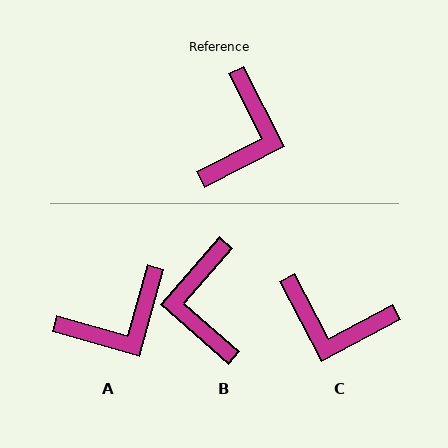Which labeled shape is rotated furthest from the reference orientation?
B, about 158 degrees away.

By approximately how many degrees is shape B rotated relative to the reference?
Approximately 158 degrees clockwise.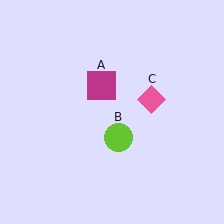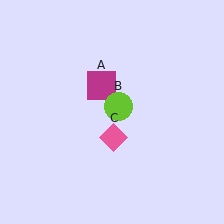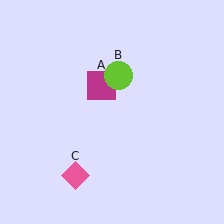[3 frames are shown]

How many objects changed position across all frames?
2 objects changed position: lime circle (object B), pink diamond (object C).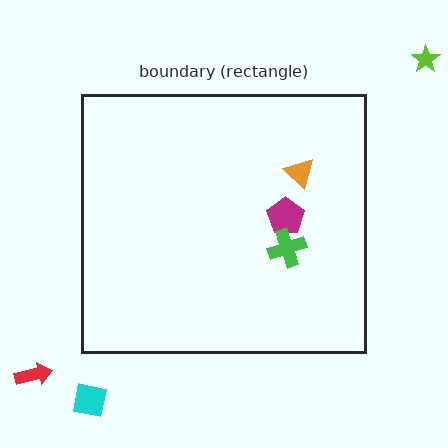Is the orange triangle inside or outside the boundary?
Inside.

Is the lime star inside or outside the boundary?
Outside.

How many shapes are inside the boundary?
3 inside, 3 outside.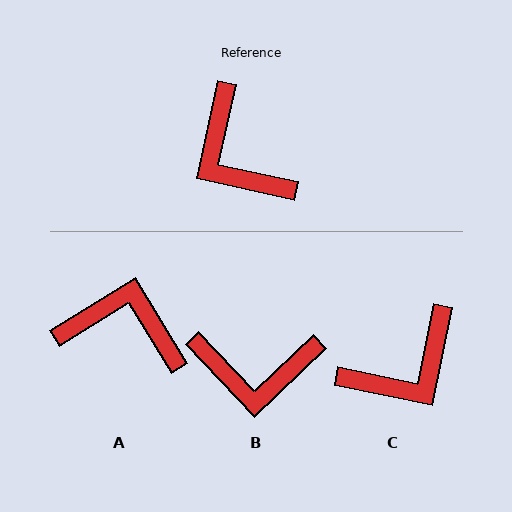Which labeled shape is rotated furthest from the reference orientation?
A, about 136 degrees away.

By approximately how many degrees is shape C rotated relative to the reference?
Approximately 91 degrees counter-clockwise.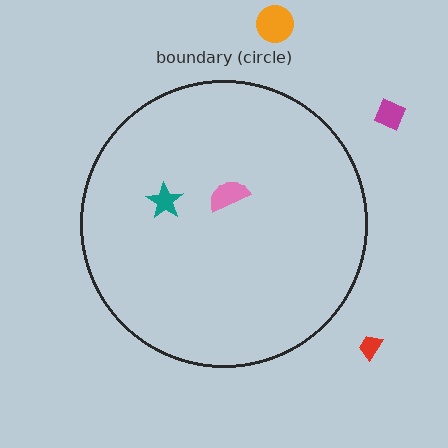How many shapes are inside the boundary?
2 inside, 3 outside.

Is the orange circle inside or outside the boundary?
Outside.